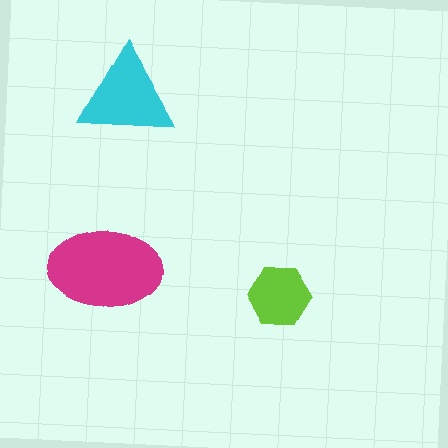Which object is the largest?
The magenta ellipse.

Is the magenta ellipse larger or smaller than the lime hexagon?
Larger.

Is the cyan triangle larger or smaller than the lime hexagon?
Larger.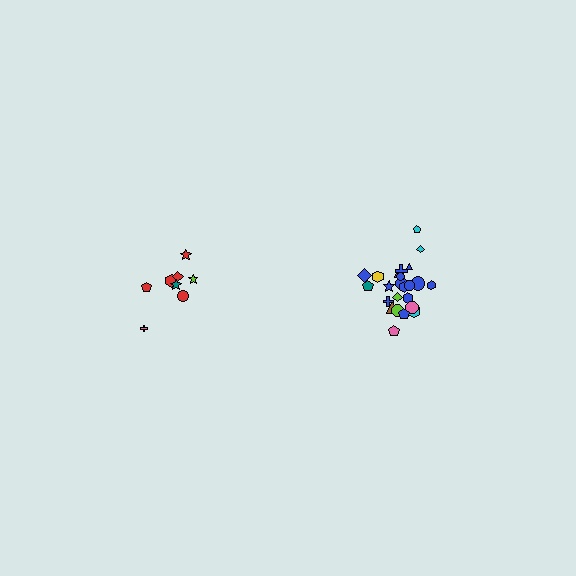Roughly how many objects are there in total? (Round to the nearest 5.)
Roughly 35 objects in total.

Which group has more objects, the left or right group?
The right group.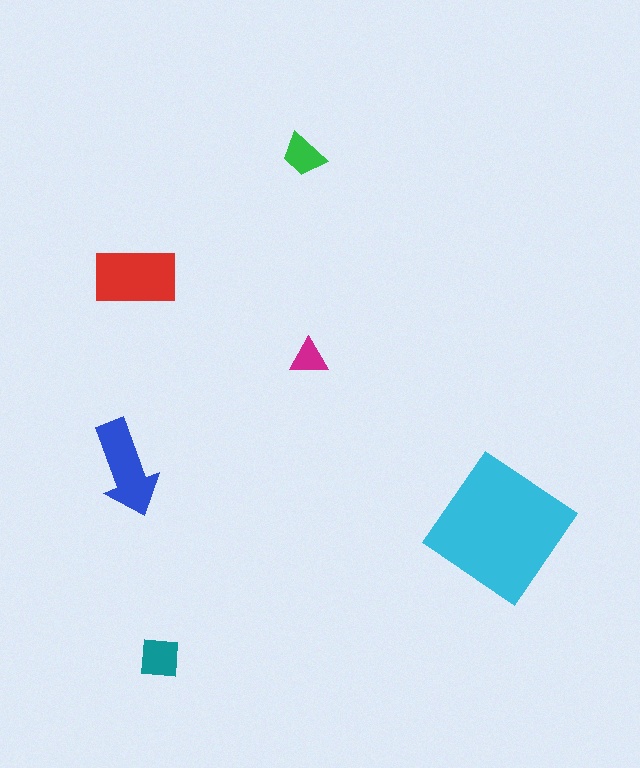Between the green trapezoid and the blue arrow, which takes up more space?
The blue arrow.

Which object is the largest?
The cyan diamond.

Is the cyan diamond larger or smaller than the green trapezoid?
Larger.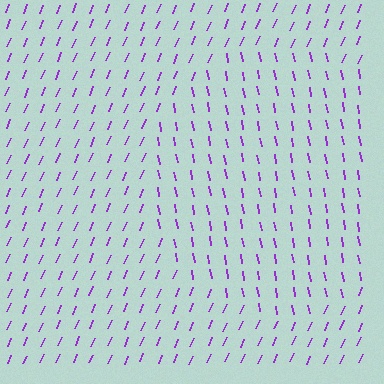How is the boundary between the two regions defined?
The boundary is defined purely by a change in line orientation (approximately 34 degrees difference). All lines are the same color and thickness.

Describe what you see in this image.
The image is filled with small purple line segments. A circle region in the image has lines oriented differently from the surrounding lines, creating a visible texture boundary.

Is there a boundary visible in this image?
Yes, there is a texture boundary formed by a change in line orientation.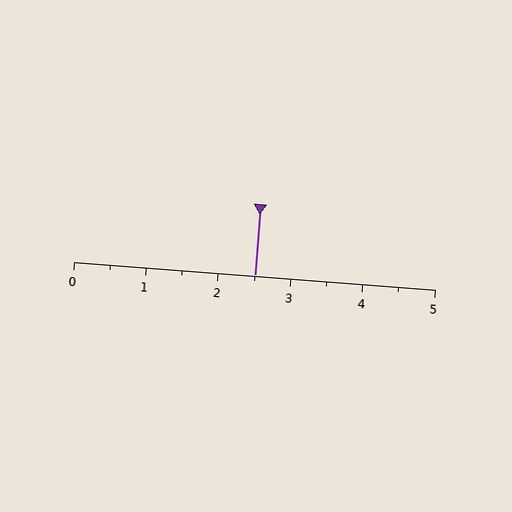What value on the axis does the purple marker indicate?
The marker indicates approximately 2.5.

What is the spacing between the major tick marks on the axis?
The major ticks are spaced 1 apart.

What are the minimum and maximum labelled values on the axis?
The axis runs from 0 to 5.